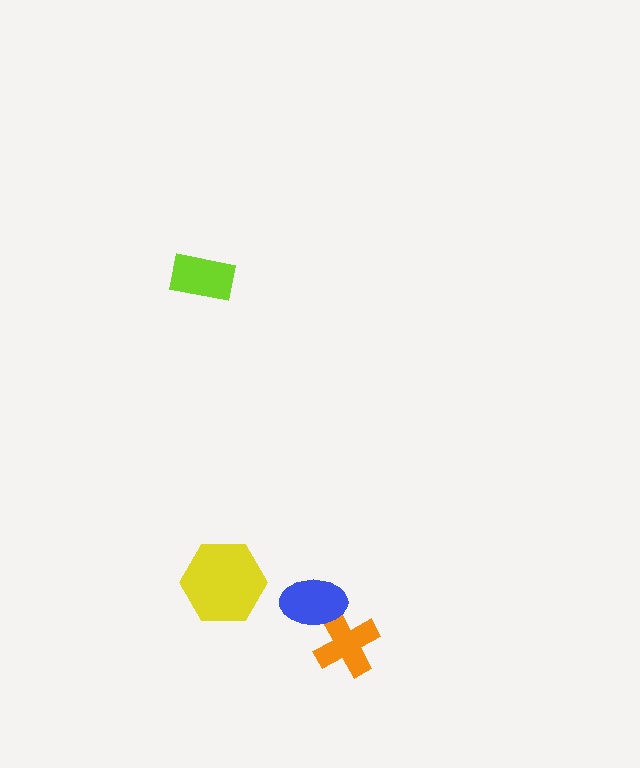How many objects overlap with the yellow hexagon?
0 objects overlap with the yellow hexagon.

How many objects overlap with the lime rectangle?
0 objects overlap with the lime rectangle.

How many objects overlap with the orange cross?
1 object overlaps with the orange cross.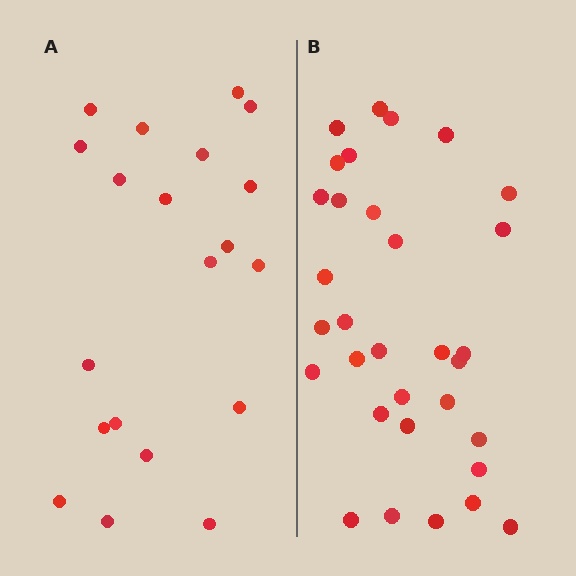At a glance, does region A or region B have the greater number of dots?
Region B (the right region) has more dots.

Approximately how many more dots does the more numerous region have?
Region B has roughly 12 or so more dots than region A.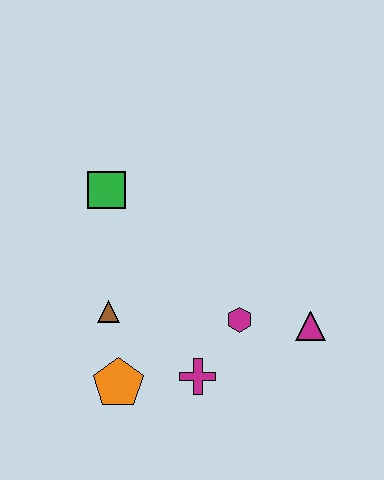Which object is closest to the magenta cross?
The magenta hexagon is closest to the magenta cross.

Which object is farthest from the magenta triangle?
The green square is farthest from the magenta triangle.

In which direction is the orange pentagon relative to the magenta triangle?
The orange pentagon is to the left of the magenta triangle.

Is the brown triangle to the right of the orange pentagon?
No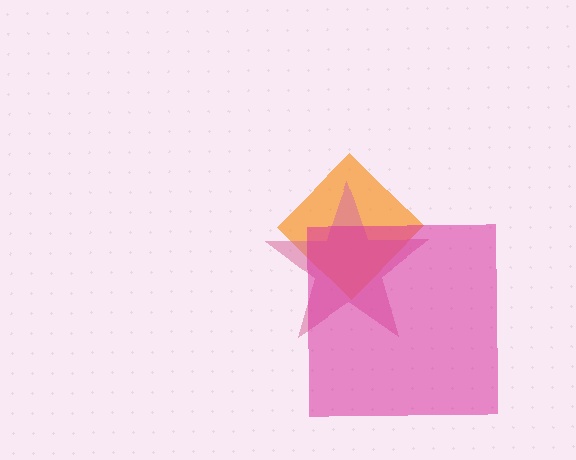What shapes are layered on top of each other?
The layered shapes are: an orange diamond, a pink star, a magenta square.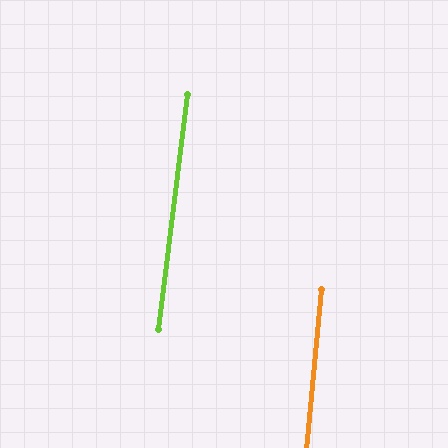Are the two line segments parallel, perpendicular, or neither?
Parallel — their directions differ by only 1.9°.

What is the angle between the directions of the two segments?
Approximately 2 degrees.